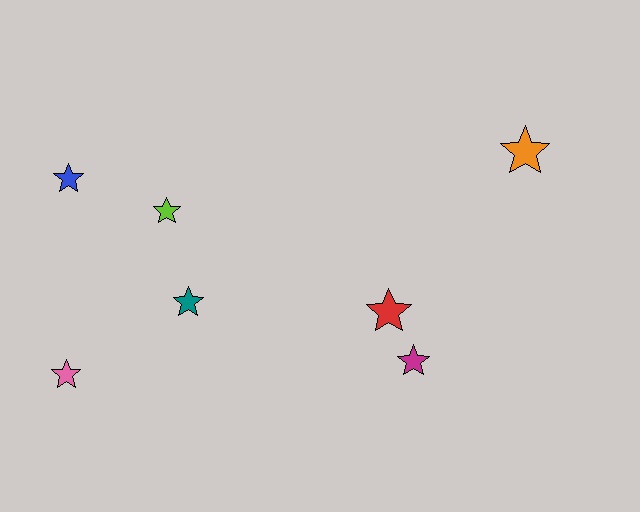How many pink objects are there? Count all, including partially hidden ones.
There is 1 pink object.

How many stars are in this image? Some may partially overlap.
There are 7 stars.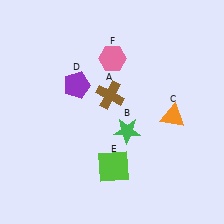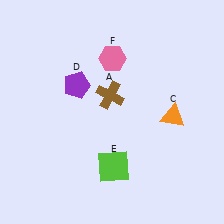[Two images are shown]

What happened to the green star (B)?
The green star (B) was removed in Image 2. It was in the bottom-right area of Image 1.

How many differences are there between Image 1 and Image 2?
There is 1 difference between the two images.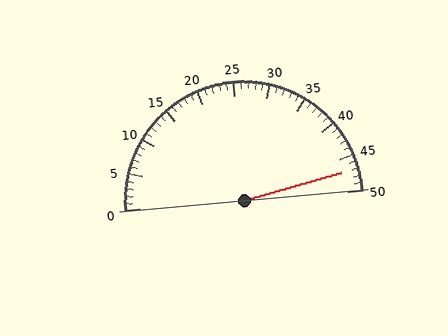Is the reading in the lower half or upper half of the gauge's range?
The reading is in the upper half of the range (0 to 50).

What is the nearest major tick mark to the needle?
The nearest major tick mark is 45.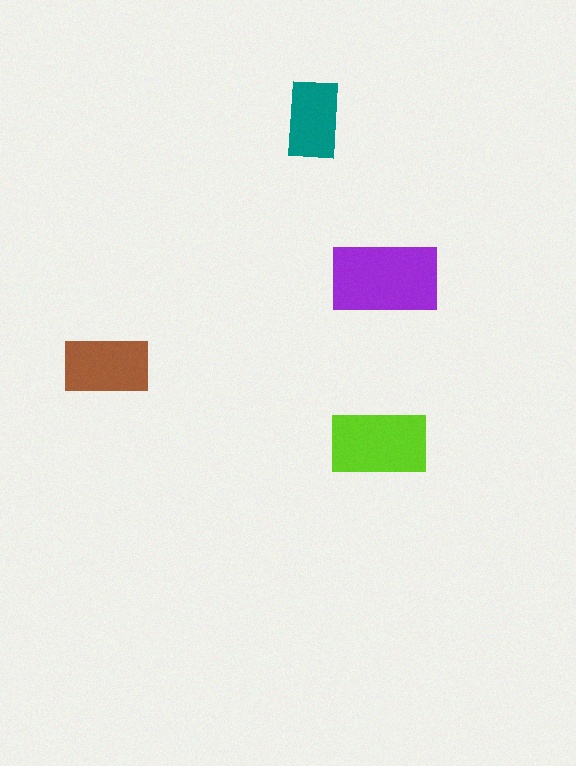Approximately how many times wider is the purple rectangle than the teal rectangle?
About 1.5 times wider.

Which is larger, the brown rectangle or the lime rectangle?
The lime one.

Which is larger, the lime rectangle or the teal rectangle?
The lime one.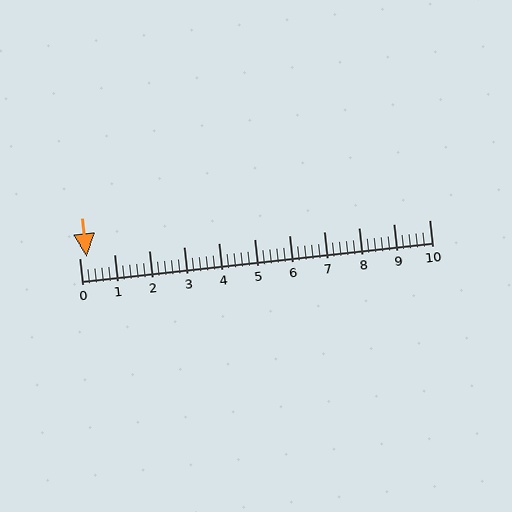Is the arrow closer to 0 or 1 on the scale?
The arrow is closer to 0.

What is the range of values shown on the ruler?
The ruler shows values from 0 to 10.